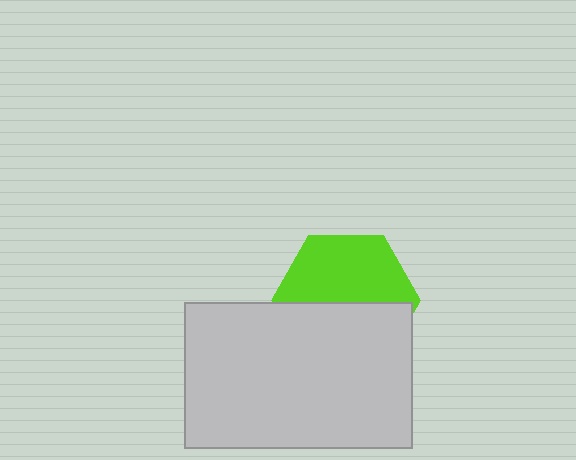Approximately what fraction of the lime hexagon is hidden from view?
Roughly 49% of the lime hexagon is hidden behind the light gray rectangle.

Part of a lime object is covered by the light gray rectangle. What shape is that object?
It is a hexagon.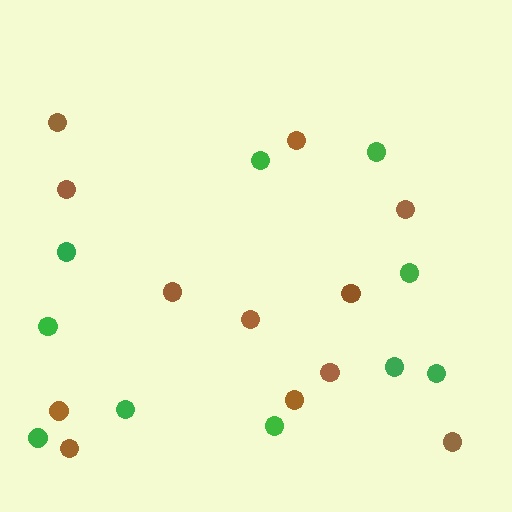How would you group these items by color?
There are 2 groups: one group of brown circles (12) and one group of green circles (10).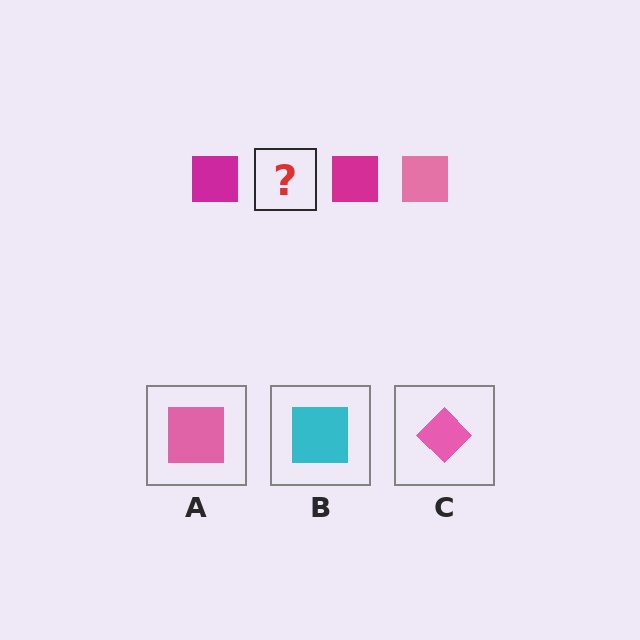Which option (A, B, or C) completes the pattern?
A.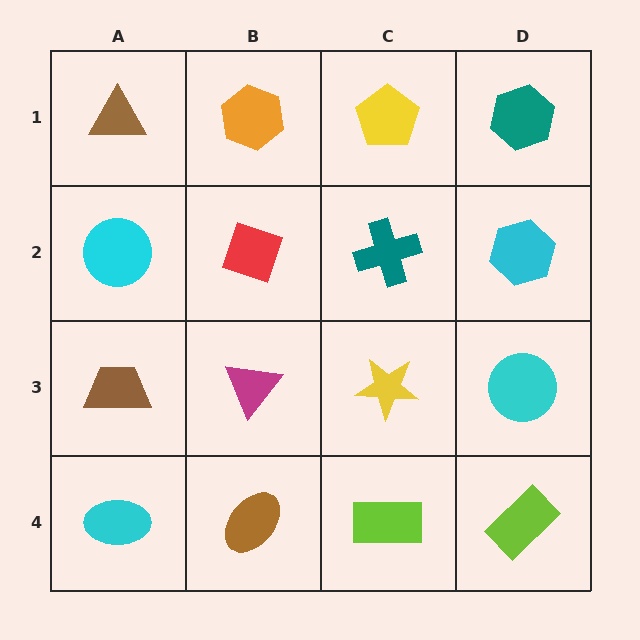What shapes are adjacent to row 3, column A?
A cyan circle (row 2, column A), a cyan ellipse (row 4, column A), a magenta triangle (row 3, column B).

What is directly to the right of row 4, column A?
A brown ellipse.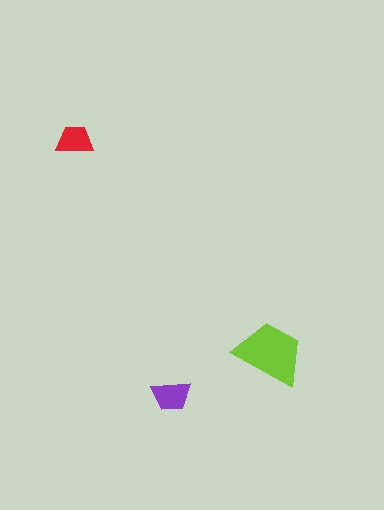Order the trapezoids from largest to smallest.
the lime one, the purple one, the red one.